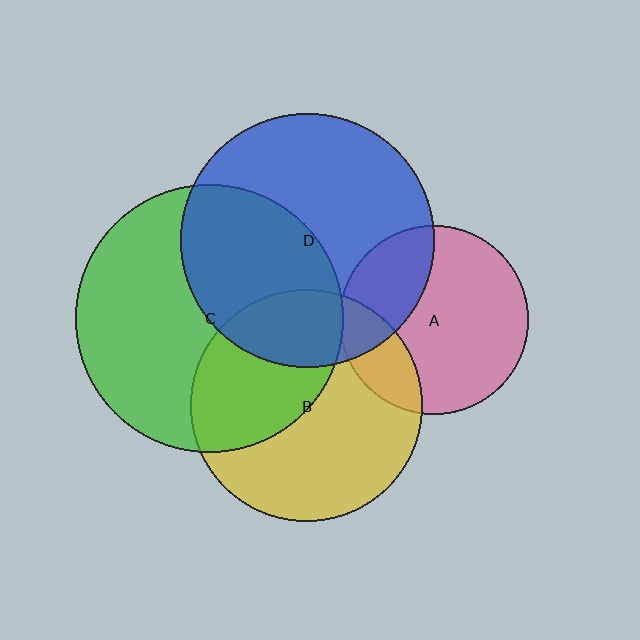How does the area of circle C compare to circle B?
Approximately 1.3 times.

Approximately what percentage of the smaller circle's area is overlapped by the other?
Approximately 20%.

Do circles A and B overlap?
Yes.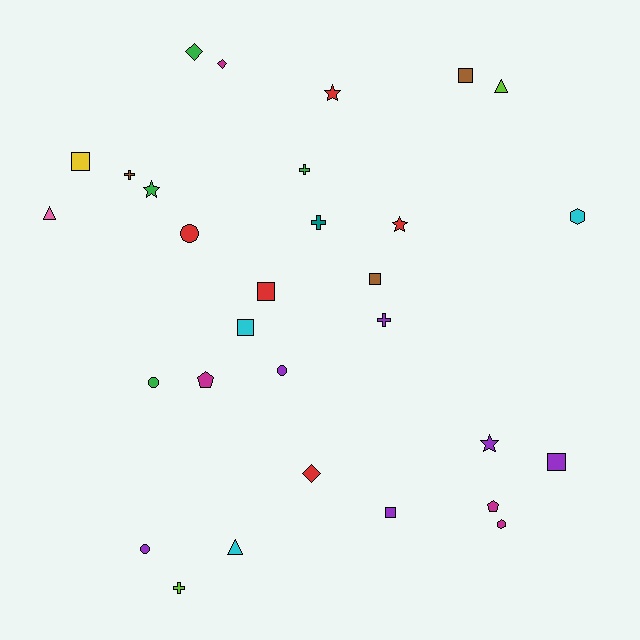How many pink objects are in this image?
There is 1 pink object.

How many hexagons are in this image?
There are 2 hexagons.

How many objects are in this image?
There are 30 objects.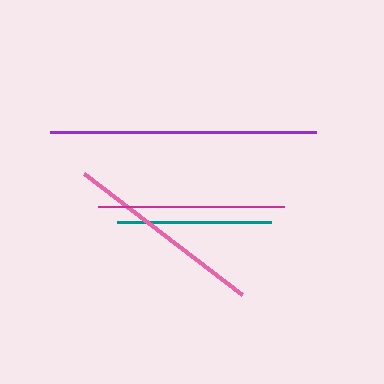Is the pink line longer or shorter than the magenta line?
The pink line is longer than the magenta line.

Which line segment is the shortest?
The teal line is the shortest at approximately 153 pixels.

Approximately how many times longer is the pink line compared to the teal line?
The pink line is approximately 1.3 times the length of the teal line.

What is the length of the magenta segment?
The magenta segment is approximately 186 pixels long.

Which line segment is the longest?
The purple line is the longest at approximately 265 pixels.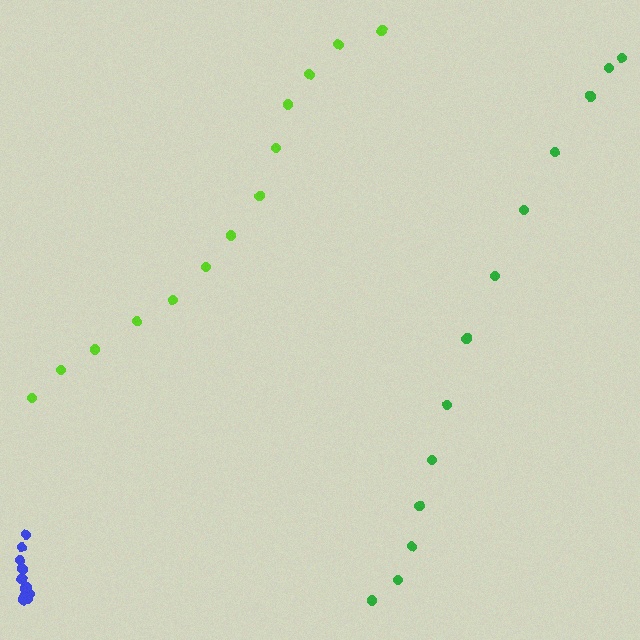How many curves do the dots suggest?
There are 3 distinct paths.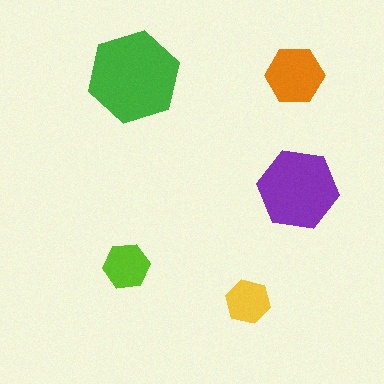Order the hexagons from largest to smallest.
the green one, the purple one, the orange one, the lime one, the yellow one.